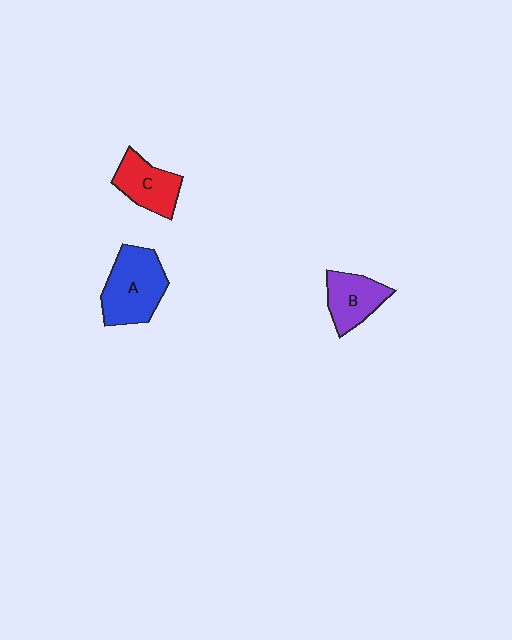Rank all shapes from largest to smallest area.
From largest to smallest: A (blue), C (red), B (purple).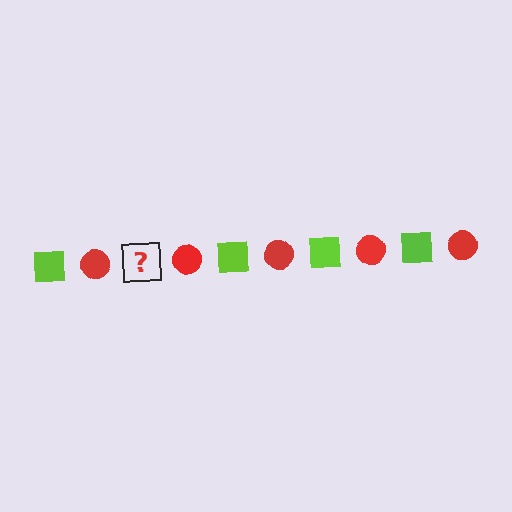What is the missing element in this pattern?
The missing element is a lime square.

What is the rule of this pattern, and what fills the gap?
The rule is that the pattern alternates between lime square and red circle. The gap should be filled with a lime square.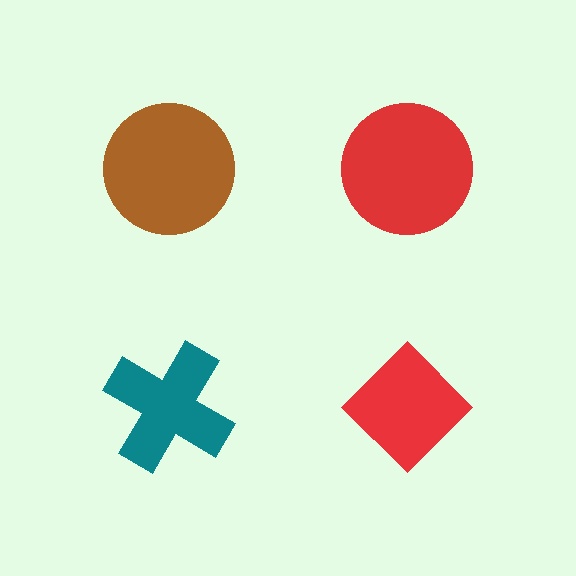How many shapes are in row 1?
2 shapes.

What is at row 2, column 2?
A red diamond.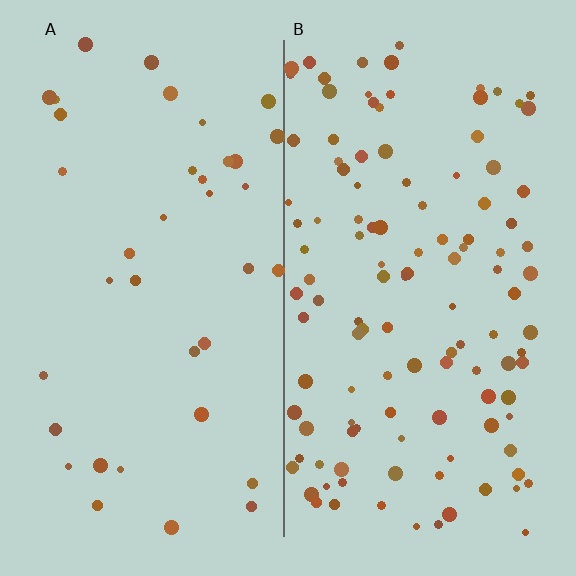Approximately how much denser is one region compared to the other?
Approximately 3.2× — region B over region A.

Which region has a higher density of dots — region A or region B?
B (the right).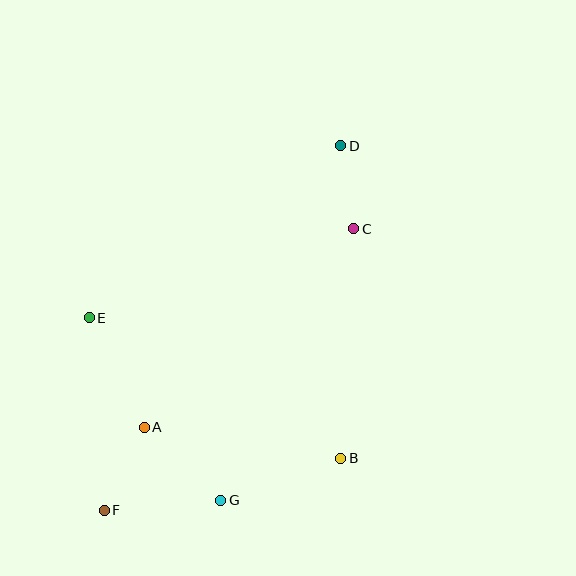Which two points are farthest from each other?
Points D and F are farthest from each other.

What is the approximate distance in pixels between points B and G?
The distance between B and G is approximately 127 pixels.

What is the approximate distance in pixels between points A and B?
The distance between A and B is approximately 199 pixels.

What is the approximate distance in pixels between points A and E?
The distance between A and E is approximately 122 pixels.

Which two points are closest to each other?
Points C and D are closest to each other.